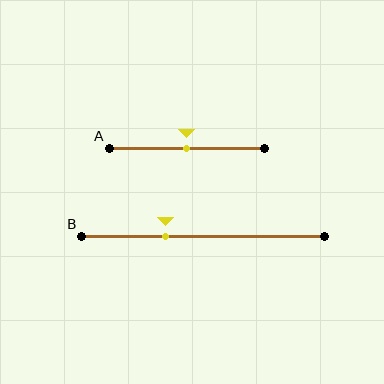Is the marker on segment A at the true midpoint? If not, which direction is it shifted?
Yes, the marker on segment A is at the true midpoint.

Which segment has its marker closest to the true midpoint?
Segment A has its marker closest to the true midpoint.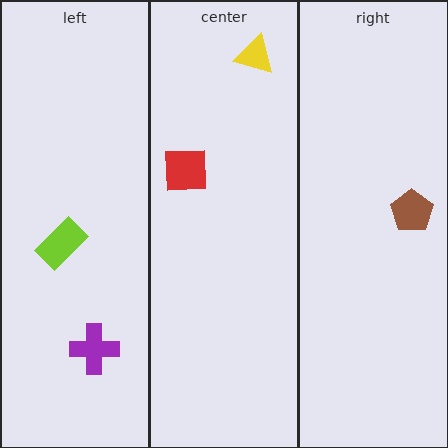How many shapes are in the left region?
2.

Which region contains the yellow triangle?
The center region.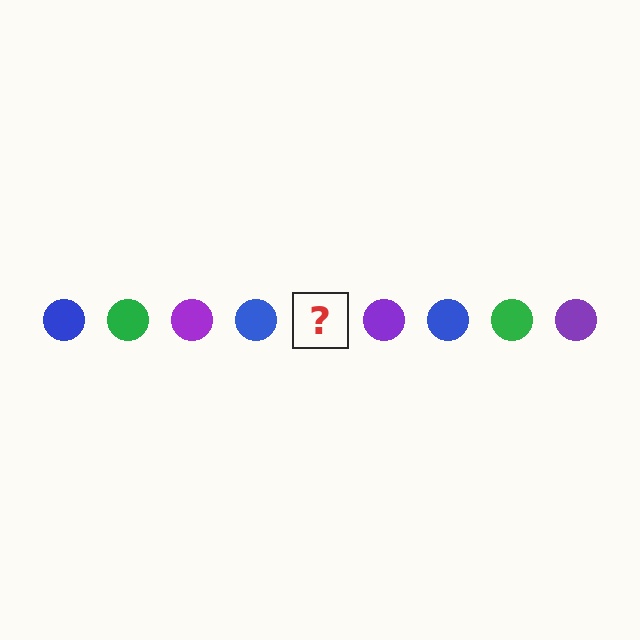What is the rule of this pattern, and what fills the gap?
The rule is that the pattern cycles through blue, green, purple circles. The gap should be filled with a green circle.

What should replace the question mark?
The question mark should be replaced with a green circle.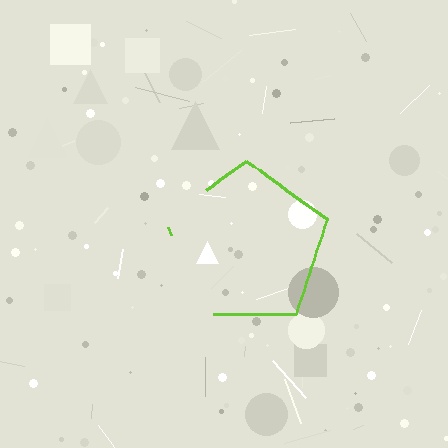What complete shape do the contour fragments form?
The contour fragments form a pentagon.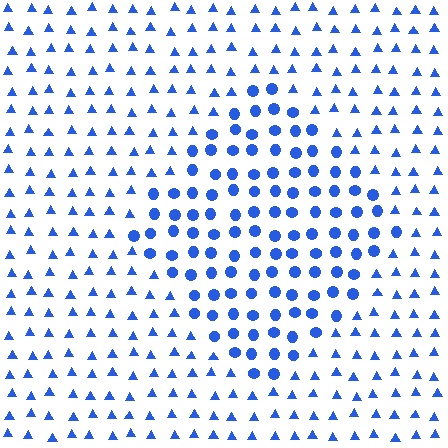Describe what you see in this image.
The image is filled with small blue elements arranged in a uniform grid. A diamond-shaped region contains circles, while the surrounding area contains triangles. The boundary is defined purely by the change in element shape.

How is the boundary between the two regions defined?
The boundary is defined by a change in element shape: circles inside vs. triangles outside. All elements share the same color and spacing.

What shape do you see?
I see a diamond.